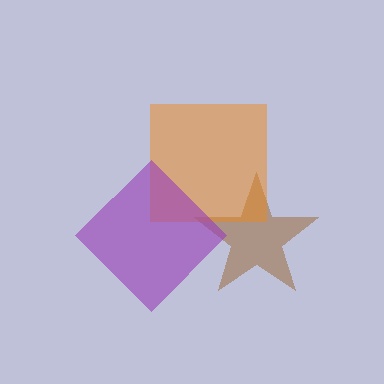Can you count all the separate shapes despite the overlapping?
Yes, there are 3 separate shapes.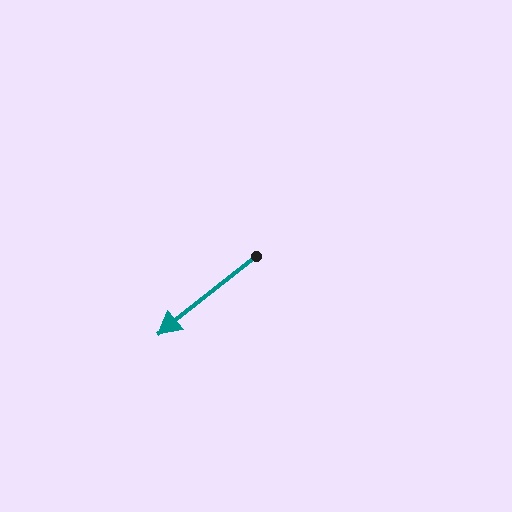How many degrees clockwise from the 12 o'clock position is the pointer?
Approximately 232 degrees.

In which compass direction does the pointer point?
Southwest.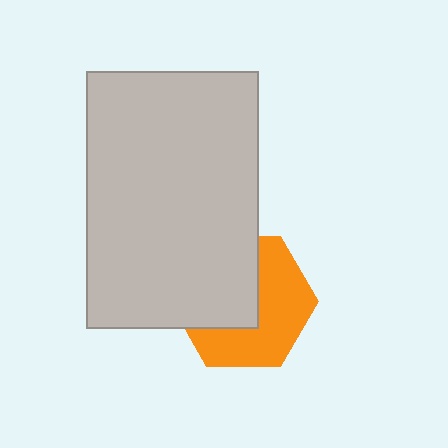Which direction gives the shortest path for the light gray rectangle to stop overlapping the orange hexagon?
Moving toward the upper-left gives the shortest separation.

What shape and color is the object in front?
The object in front is a light gray rectangle.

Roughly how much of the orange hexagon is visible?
About half of it is visible (roughly 52%).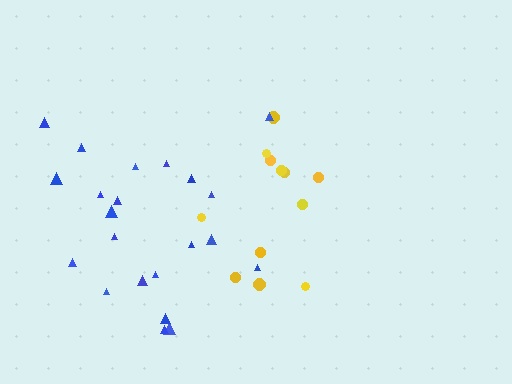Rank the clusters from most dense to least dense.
blue, yellow.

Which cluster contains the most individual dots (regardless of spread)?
Blue (22).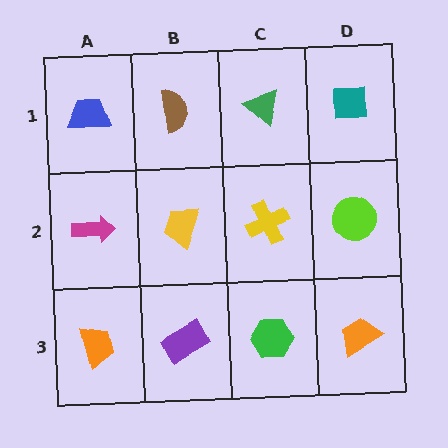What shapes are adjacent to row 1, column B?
A yellow trapezoid (row 2, column B), a blue trapezoid (row 1, column A), a green triangle (row 1, column C).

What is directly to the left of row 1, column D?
A green triangle.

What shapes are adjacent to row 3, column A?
A magenta arrow (row 2, column A), a purple rectangle (row 3, column B).